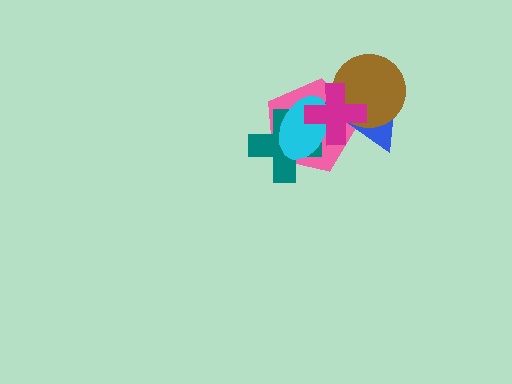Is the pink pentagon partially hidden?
Yes, it is partially covered by another shape.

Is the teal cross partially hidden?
Yes, it is partially covered by another shape.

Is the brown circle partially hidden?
Yes, it is partially covered by another shape.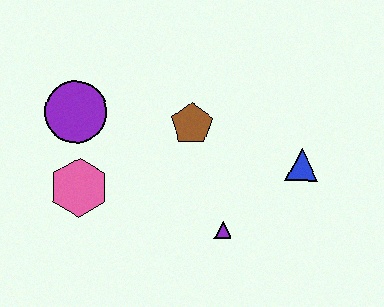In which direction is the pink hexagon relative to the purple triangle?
The pink hexagon is to the left of the purple triangle.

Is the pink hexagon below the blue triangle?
Yes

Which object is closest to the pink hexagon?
The purple circle is closest to the pink hexagon.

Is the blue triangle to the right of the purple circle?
Yes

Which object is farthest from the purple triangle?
The purple circle is farthest from the purple triangle.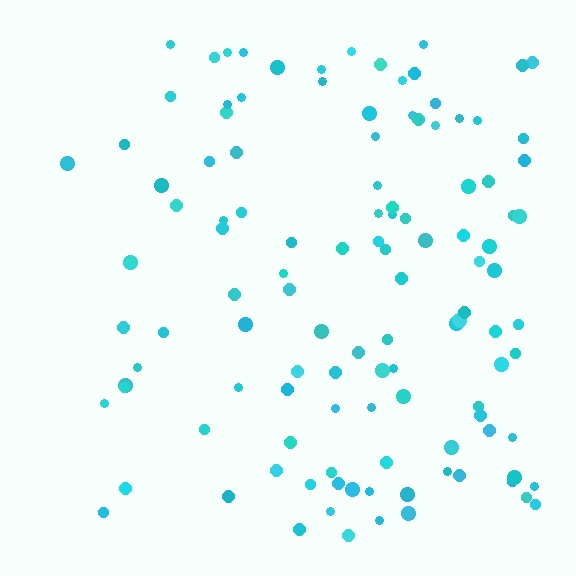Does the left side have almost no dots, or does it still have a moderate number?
Still a moderate number, just noticeably fewer than the right.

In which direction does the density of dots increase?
From left to right, with the right side densest.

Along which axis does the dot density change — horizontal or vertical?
Horizontal.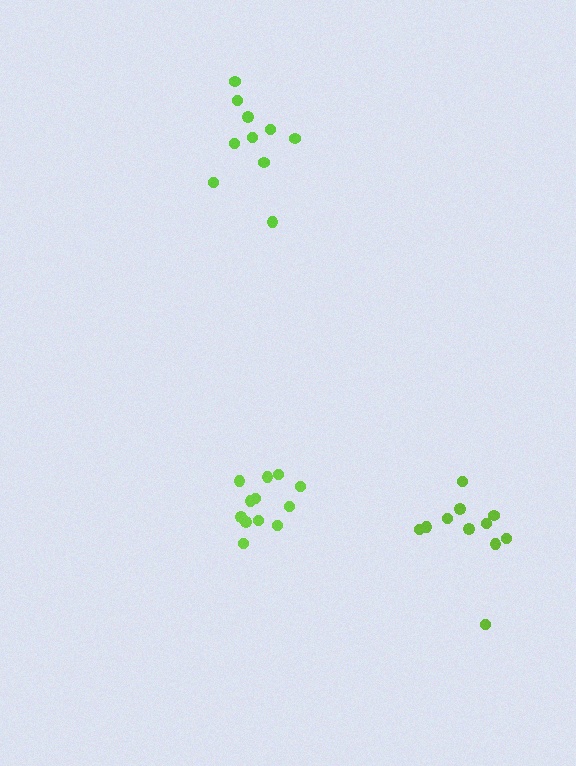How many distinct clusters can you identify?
There are 3 distinct clusters.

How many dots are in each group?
Group 1: 12 dots, Group 2: 11 dots, Group 3: 10 dots (33 total).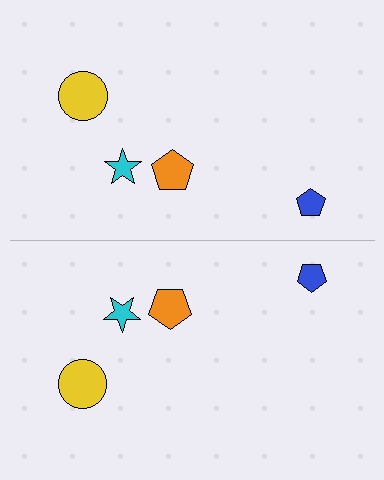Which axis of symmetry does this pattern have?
The pattern has a horizontal axis of symmetry running through the center of the image.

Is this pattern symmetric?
Yes, this pattern has bilateral (reflection) symmetry.